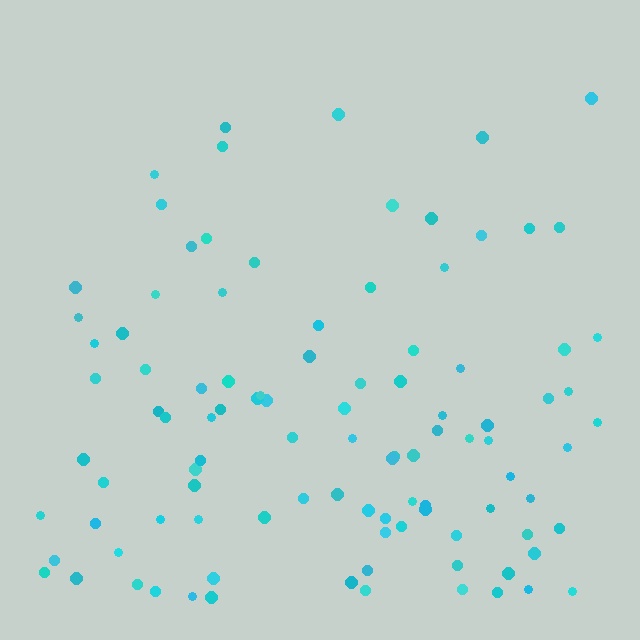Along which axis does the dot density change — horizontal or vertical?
Vertical.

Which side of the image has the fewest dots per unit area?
The top.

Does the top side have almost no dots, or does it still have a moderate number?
Still a moderate number, just noticeably fewer than the bottom.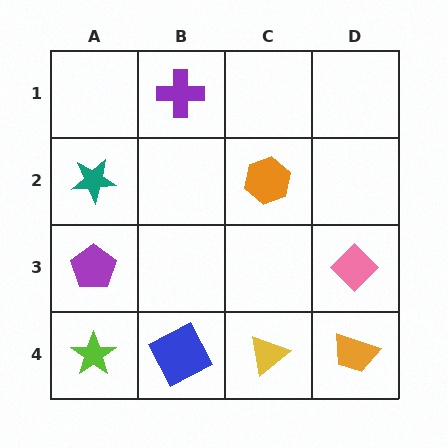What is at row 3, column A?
A purple pentagon.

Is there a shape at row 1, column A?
No, that cell is empty.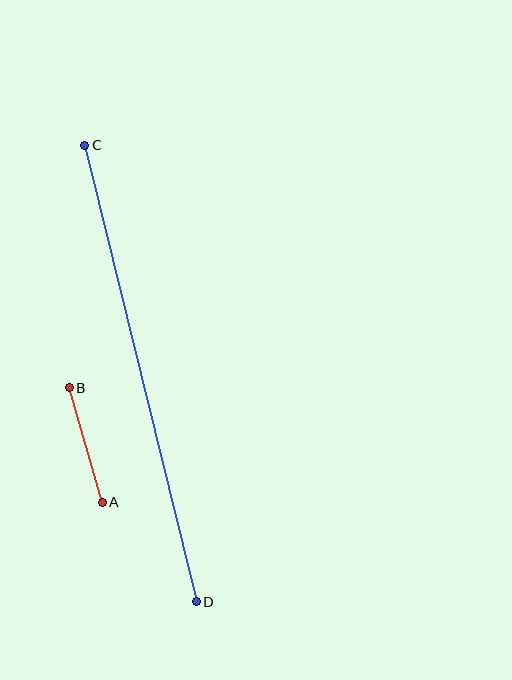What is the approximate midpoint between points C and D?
The midpoint is at approximately (141, 374) pixels.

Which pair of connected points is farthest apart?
Points C and D are farthest apart.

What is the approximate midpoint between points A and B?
The midpoint is at approximately (86, 445) pixels.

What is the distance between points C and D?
The distance is approximately 470 pixels.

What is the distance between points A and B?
The distance is approximately 119 pixels.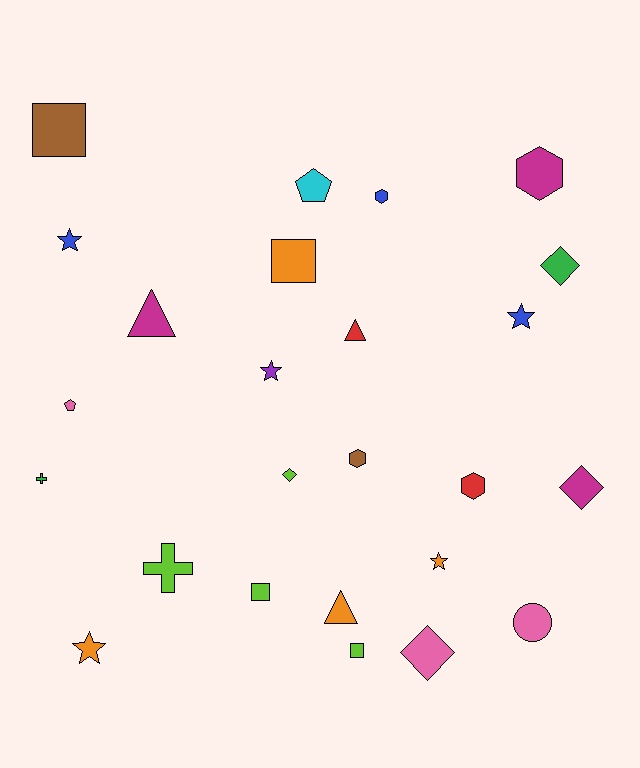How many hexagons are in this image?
There are 4 hexagons.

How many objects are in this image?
There are 25 objects.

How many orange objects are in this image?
There are 4 orange objects.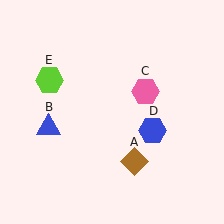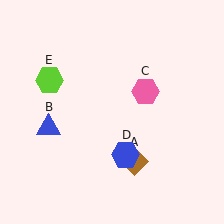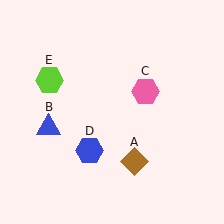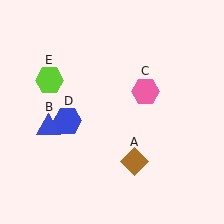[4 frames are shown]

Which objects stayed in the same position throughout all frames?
Brown diamond (object A) and blue triangle (object B) and pink hexagon (object C) and lime hexagon (object E) remained stationary.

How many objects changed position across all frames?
1 object changed position: blue hexagon (object D).